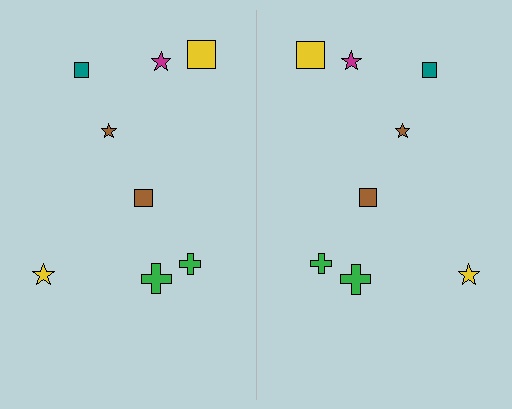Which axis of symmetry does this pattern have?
The pattern has a vertical axis of symmetry running through the center of the image.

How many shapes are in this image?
There are 16 shapes in this image.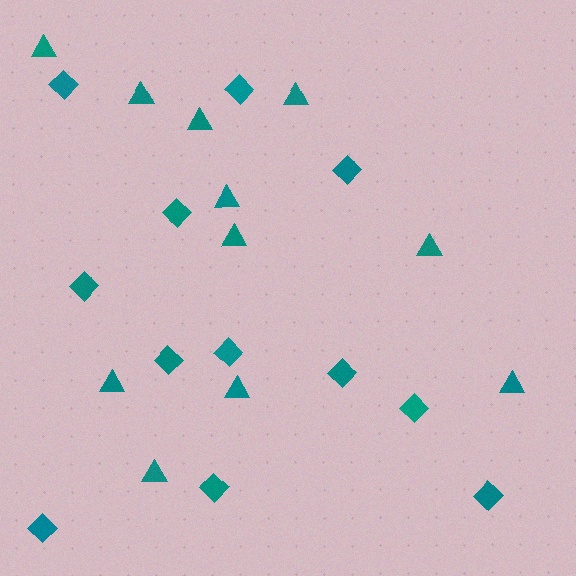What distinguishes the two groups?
There are 2 groups: one group of triangles (11) and one group of diamonds (12).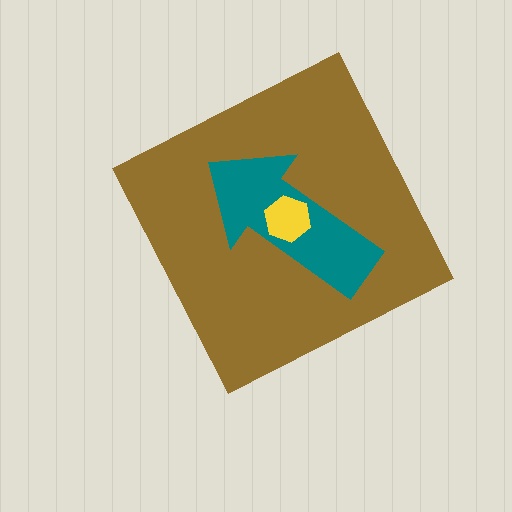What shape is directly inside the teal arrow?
The yellow hexagon.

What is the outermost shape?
The brown diamond.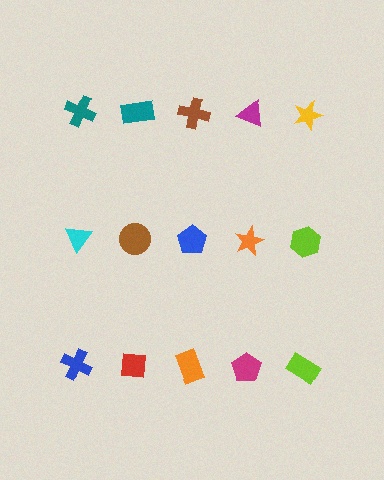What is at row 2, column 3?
A blue pentagon.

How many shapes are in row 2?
5 shapes.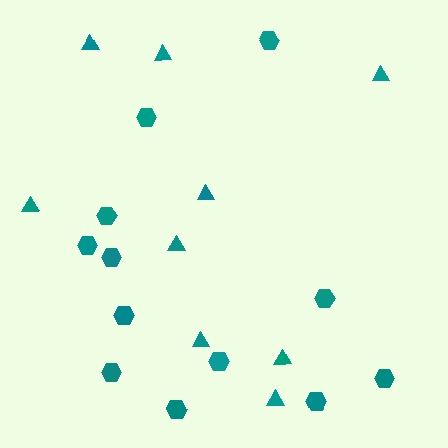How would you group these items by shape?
There are 2 groups: one group of triangles (9) and one group of hexagons (12).